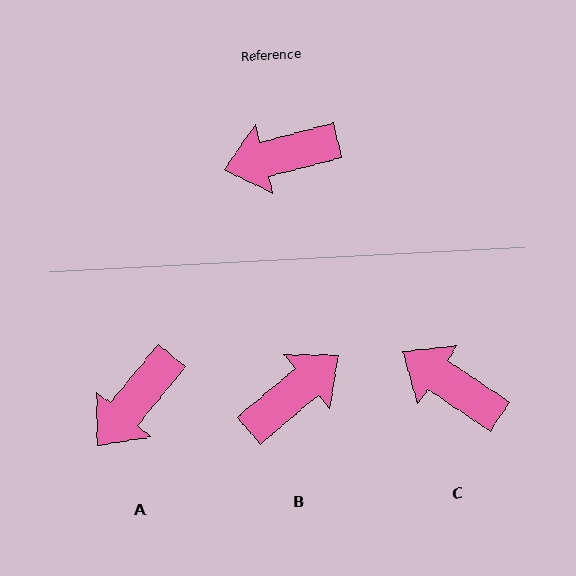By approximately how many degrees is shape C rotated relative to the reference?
Approximately 48 degrees clockwise.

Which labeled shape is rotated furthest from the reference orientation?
B, about 154 degrees away.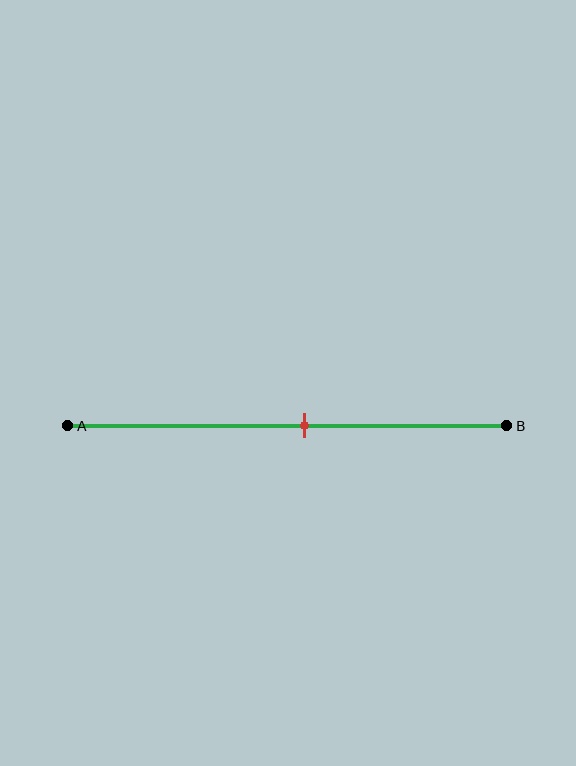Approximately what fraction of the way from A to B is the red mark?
The red mark is approximately 55% of the way from A to B.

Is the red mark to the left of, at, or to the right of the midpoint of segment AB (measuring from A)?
The red mark is to the right of the midpoint of segment AB.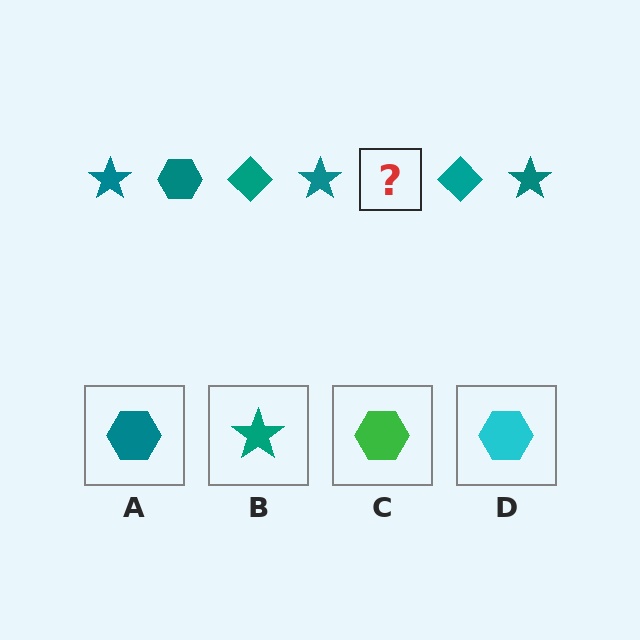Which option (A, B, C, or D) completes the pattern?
A.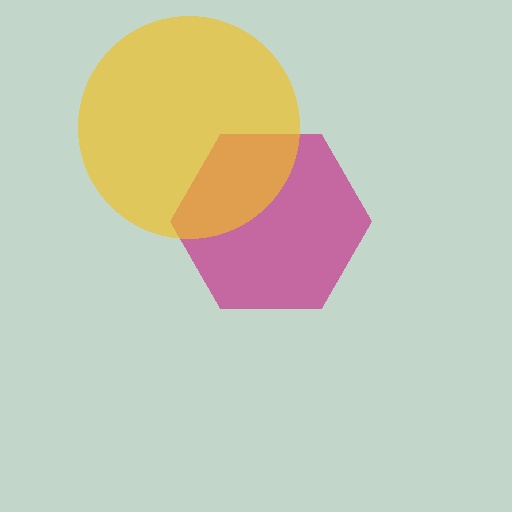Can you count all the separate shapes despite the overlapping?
Yes, there are 2 separate shapes.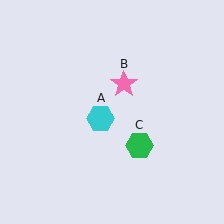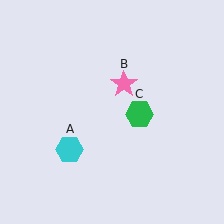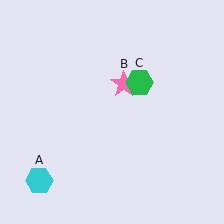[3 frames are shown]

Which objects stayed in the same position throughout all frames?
Pink star (object B) remained stationary.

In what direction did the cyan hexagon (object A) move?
The cyan hexagon (object A) moved down and to the left.